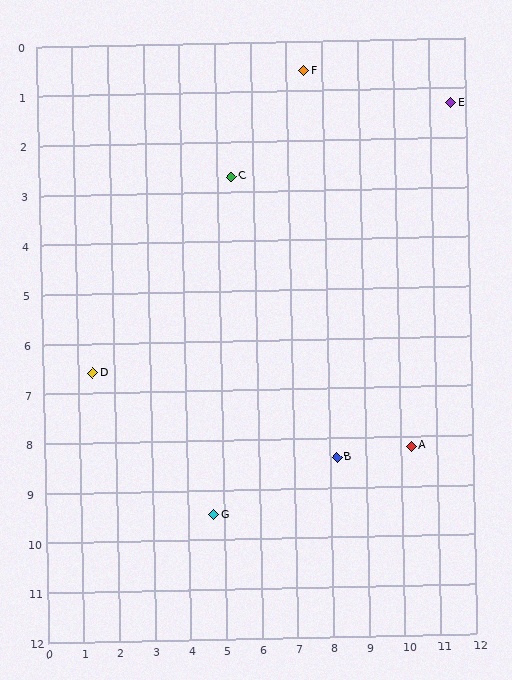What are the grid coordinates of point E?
Point E is at approximately (11.6, 1.3).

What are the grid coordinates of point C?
Point C is at approximately (5.4, 2.7).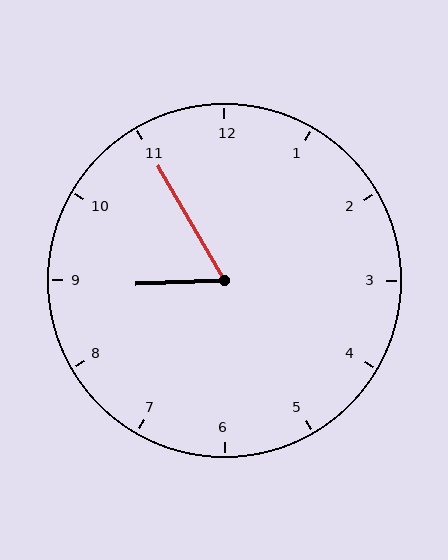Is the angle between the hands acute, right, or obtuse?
It is acute.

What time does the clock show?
8:55.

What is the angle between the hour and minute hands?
Approximately 62 degrees.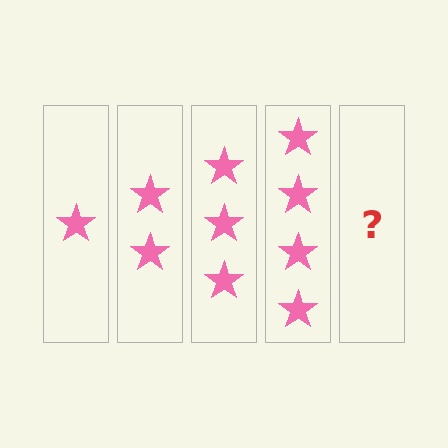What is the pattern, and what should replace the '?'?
The pattern is that each step adds one more star. The '?' should be 5 stars.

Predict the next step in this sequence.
The next step is 5 stars.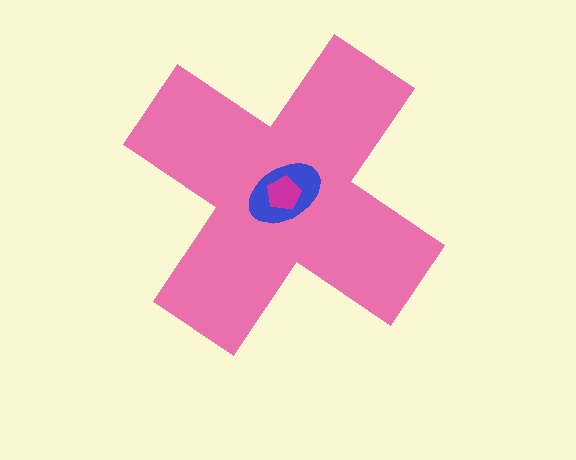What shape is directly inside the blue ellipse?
The magenta pentagon.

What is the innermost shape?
The magenta pentagon.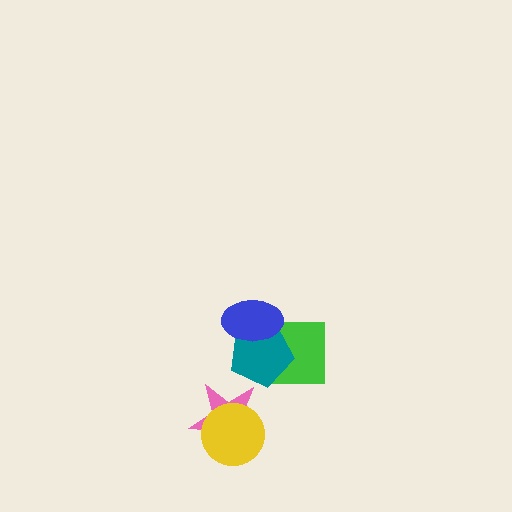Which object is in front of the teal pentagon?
The blue ellipse is in front of the teal pentagon.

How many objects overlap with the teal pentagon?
2 objects overlap with the teal pentagon.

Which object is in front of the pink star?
The yellow circle is in front of the pink star.